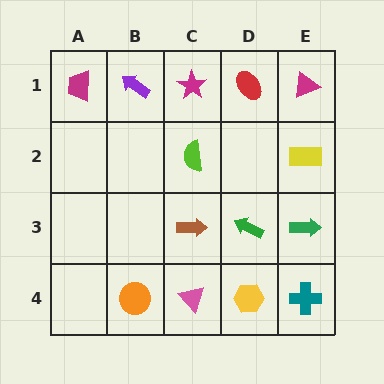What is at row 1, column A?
A magenta trapezoid.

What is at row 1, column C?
A magenta star.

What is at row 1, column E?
A magenta triangle.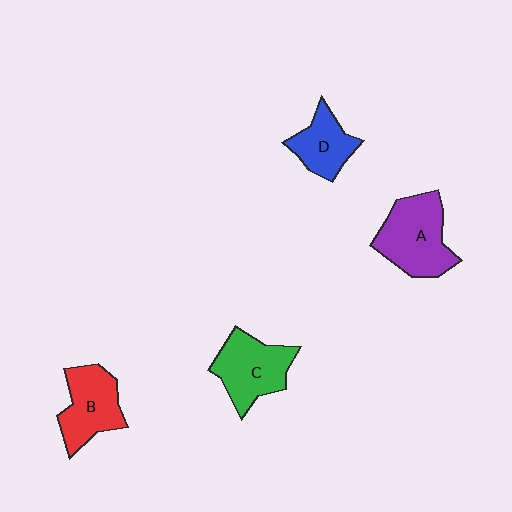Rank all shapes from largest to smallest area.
From largest to smallest: A (purple), C (green), B (red), D (blue).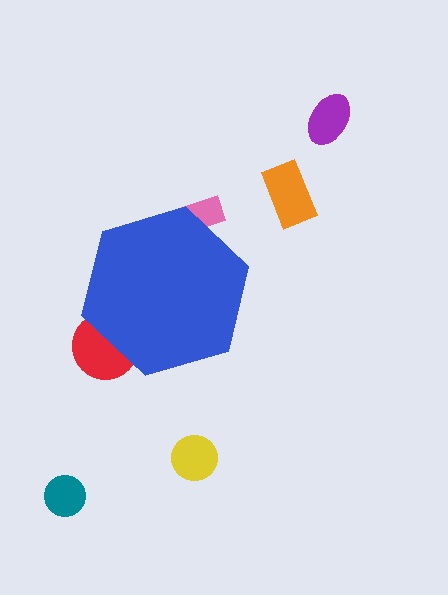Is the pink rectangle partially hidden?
Yes, the pink rectangle is partially hidden behind the blue hexagon.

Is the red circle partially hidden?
Yes, the red circle is partially hidden behind the blue hexagon.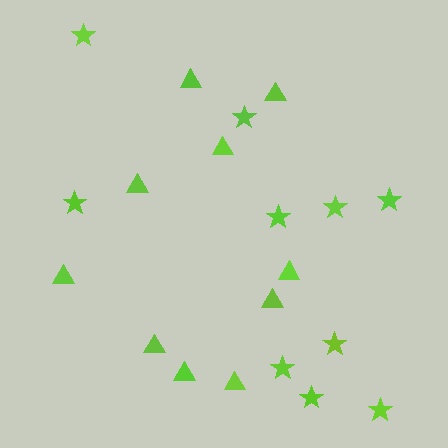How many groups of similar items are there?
There are 2 groups: one group of triangles (10) and one group of stars (10).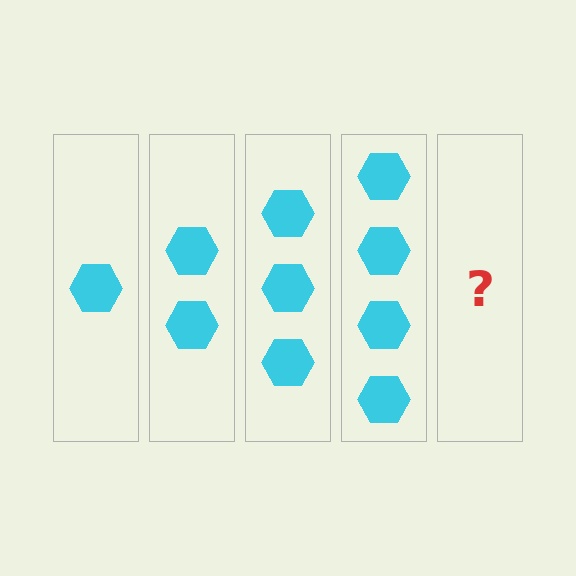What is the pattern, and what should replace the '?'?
The pattern is that each step adds one more hexagon. The '?' should be 5 hexagons.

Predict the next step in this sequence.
The next step is 5 hexagons.